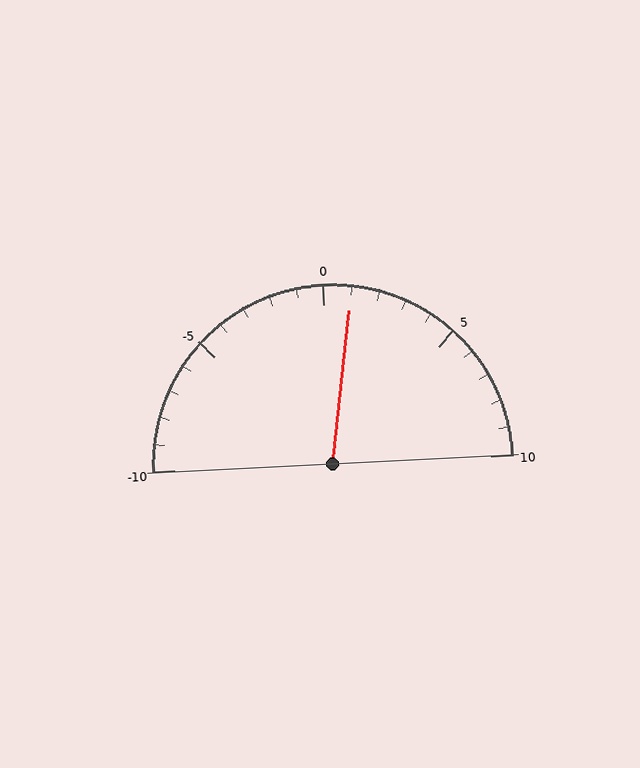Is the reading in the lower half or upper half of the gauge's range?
The reading is in the upper half of the range (-10 to 10).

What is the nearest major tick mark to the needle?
The nearest major tick mark is 0.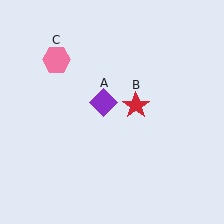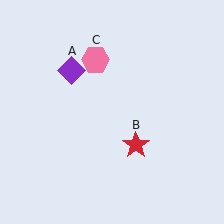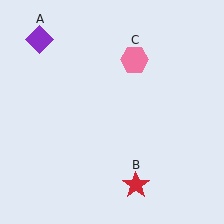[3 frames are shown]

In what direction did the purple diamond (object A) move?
The purple diamond (object A) moved up and to the left.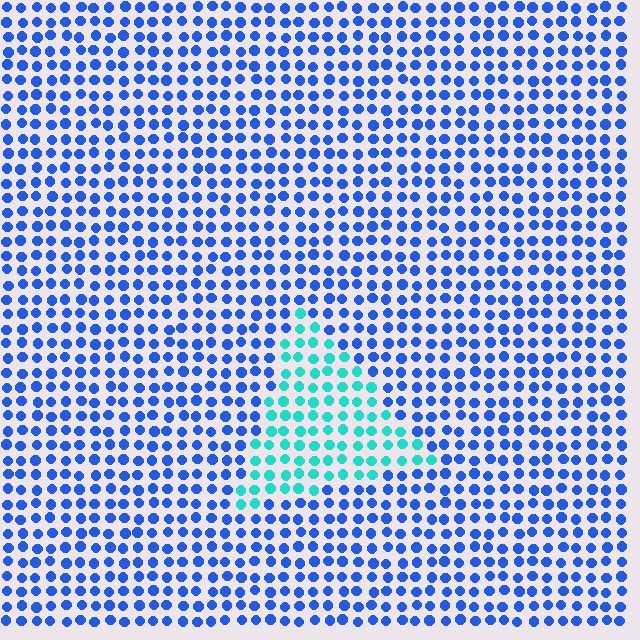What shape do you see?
I see a triangle.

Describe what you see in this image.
The image is filled with small blue elements in a uniform arrangement. A triangle-shaped region is visible where the elements are tinted to a slightly different hue, forming a subtle color boundary.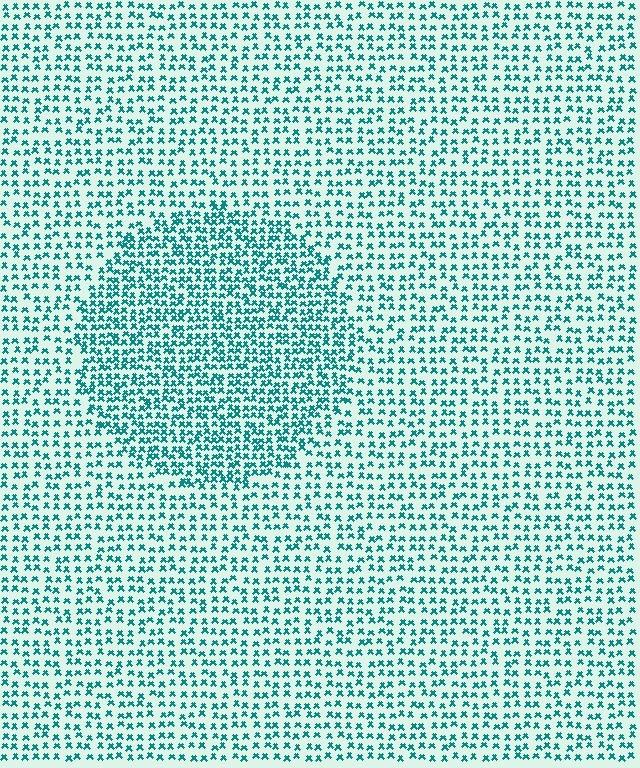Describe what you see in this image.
The image contains small teal elements arranged at two different densities. A circle-shaped region is visible where the elements are more densely packed than the surrounding area.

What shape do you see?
I see a circle.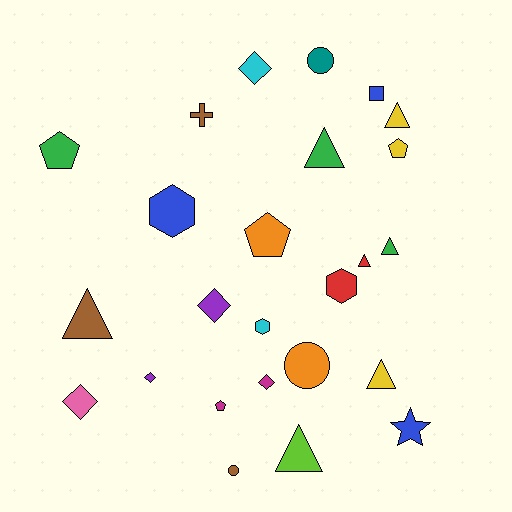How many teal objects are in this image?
There is 1 teal object.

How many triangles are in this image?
There are 7 triangles.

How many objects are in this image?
There are 25 objects.